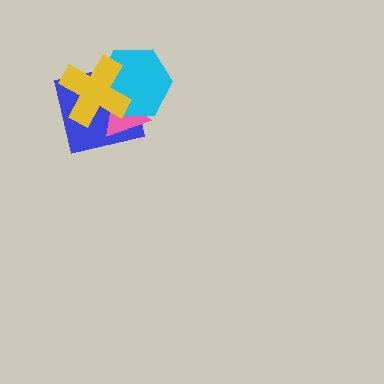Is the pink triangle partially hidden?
Yes, it is partially covered by another shape.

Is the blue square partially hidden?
Yes, it is partially covered by another shape.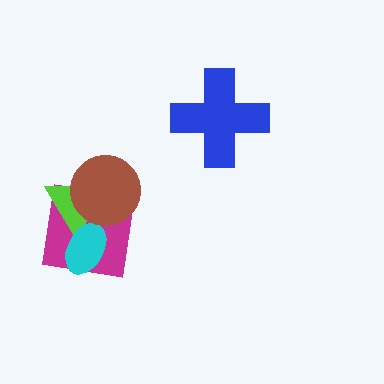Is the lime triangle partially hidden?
Yes, it is partially covered by another shape.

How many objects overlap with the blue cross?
0 objects overlap with the blue cross.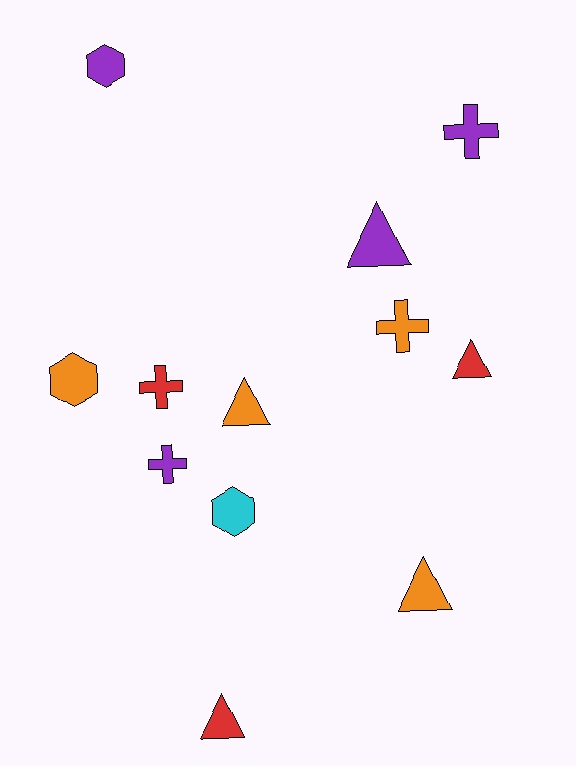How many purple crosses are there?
There are 2 purple crosses.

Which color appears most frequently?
Purple, with 4 objects.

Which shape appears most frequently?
Triangle, with 5 objects.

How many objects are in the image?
There are 12 objects.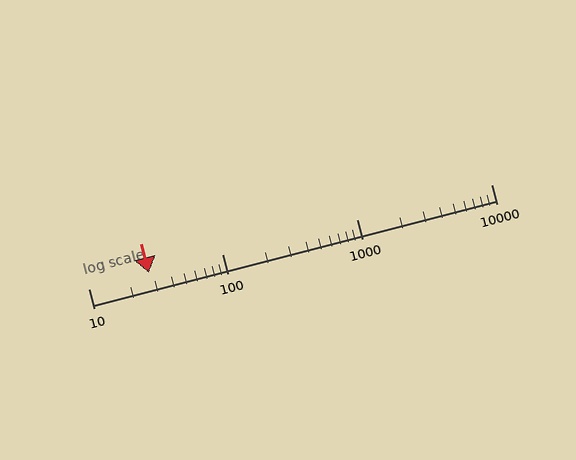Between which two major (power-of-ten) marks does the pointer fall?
The pointer is between 10 and 100.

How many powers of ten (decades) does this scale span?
The scale spans 3 decades, from 10 to 10000.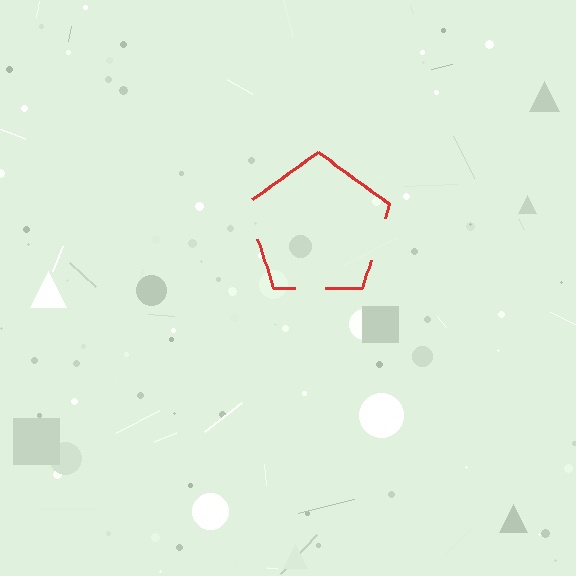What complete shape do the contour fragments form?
The contour fragments form a pentagon.